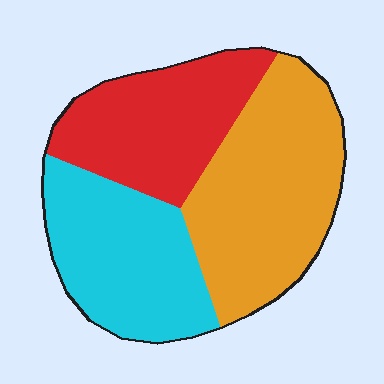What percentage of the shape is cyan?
Cyan takes up about one third (1/3) of the shape.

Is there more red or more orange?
Orange.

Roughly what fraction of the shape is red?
Red takes up between a quarter and a half of the shape.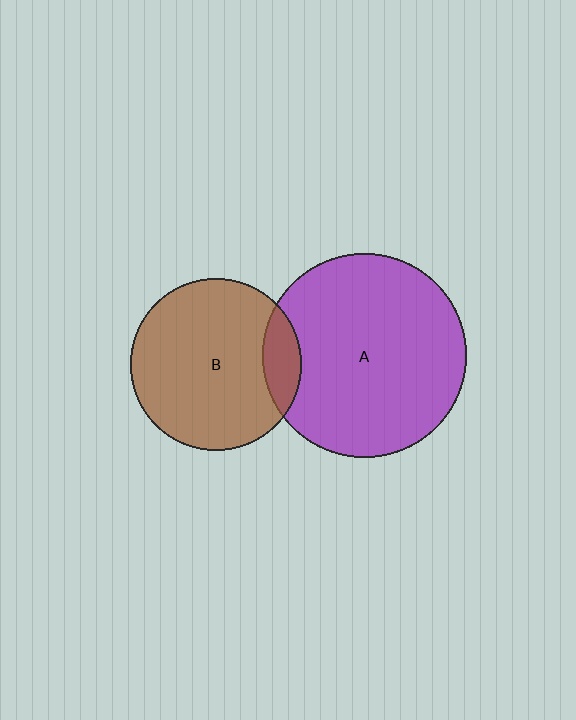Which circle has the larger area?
Circle A (purple).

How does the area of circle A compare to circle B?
Approximately 1.4 times.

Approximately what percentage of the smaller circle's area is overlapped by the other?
Approximately 15%.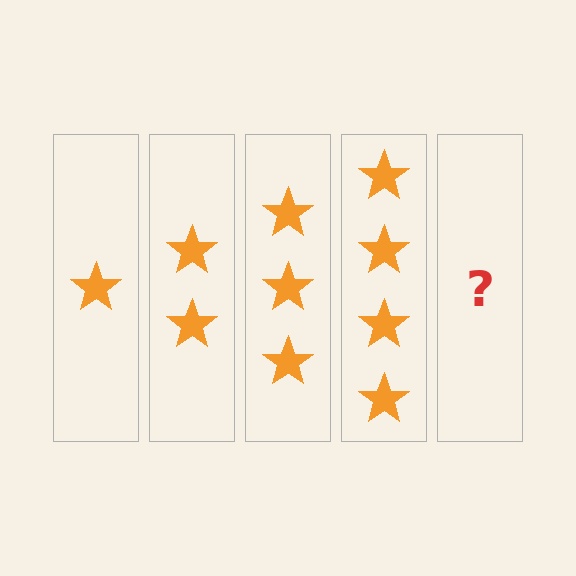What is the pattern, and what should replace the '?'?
The pattern is that each step adds one more star. The '?' should be 5 stars.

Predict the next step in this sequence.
The next step is 5 stars.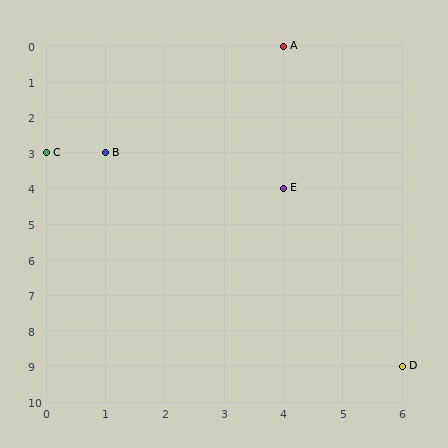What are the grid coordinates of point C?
Point C is at grid coordinates (0, 3).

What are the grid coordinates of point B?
Point B is at grid coordinates (1, 3).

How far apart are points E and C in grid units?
Points E and C are 4 columns and 1 row apart (about 4.1 grid units diagonally).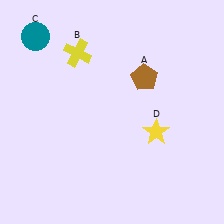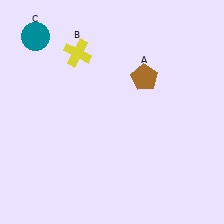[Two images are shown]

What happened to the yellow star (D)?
The yellow star (D) was removed in Image 2. It was in the bottom-right area of Image 1.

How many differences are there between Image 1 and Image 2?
There is 1 difference between the two images.